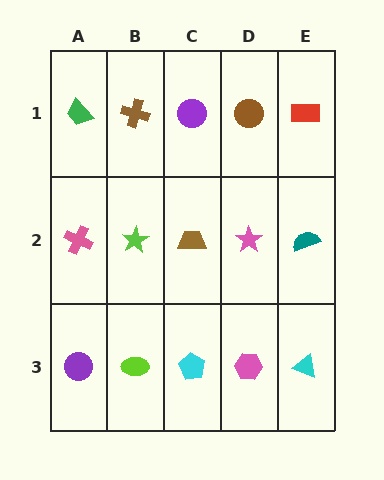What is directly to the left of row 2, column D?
A brown trapezoid.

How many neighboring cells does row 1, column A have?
2.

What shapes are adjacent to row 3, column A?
A pink cross (row 2, column A), a lime ellipse (row 3, column B).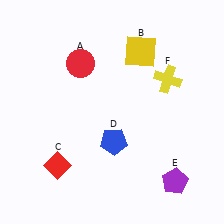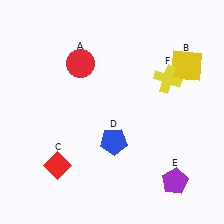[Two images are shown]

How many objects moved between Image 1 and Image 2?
1 object moved between the two images.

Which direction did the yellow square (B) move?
The yellow square (B) moved right.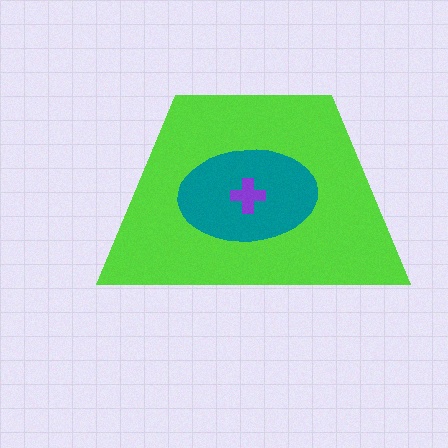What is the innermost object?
The purple cross.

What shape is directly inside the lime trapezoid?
The teal ellipse.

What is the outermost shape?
The lime trapezoid.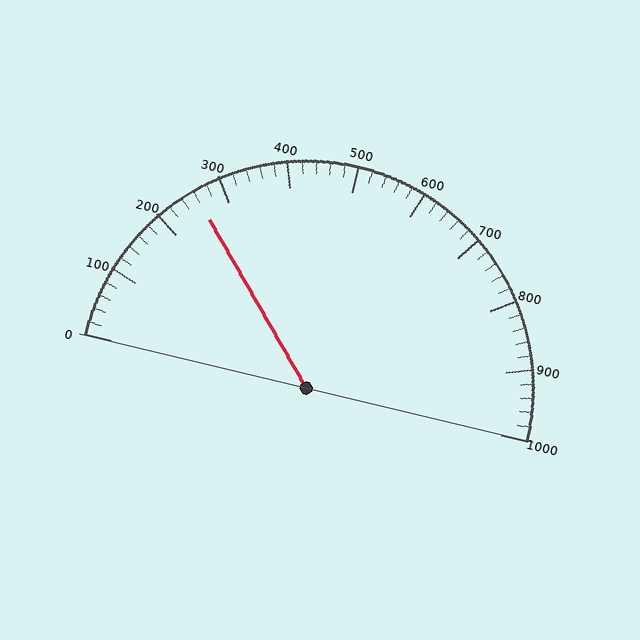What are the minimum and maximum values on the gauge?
The gauge ranges from 0 to 1000.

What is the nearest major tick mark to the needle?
The nearest major tick mark is 300.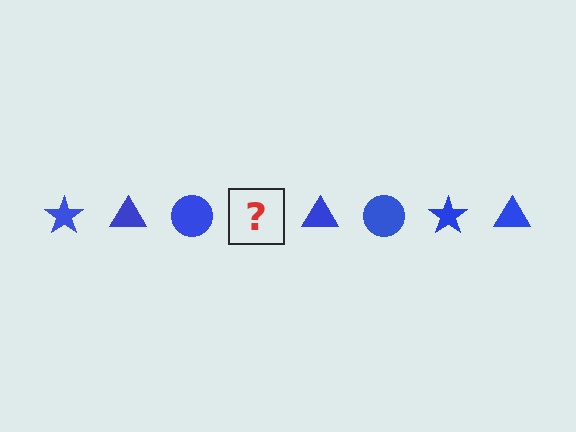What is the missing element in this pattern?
The missing element is a blue star.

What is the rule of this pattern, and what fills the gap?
The rule is that the pattern cycles through star, triangle, circle shapes in blue. The gap should be filled with a blue star.